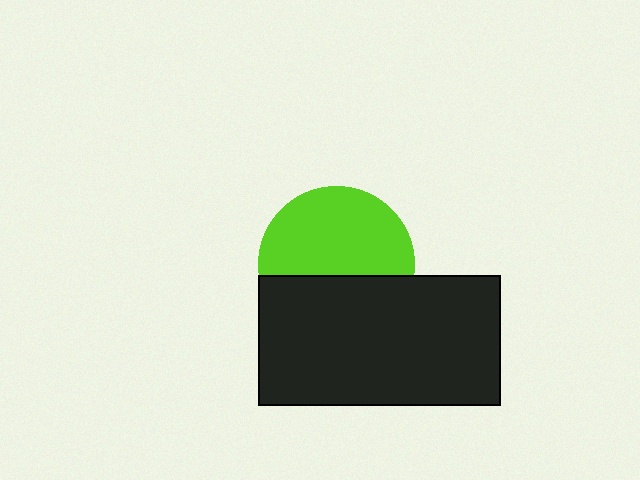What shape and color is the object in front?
The object in front is a black rectangle.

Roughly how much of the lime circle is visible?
About half of it is visible (roughly 59%).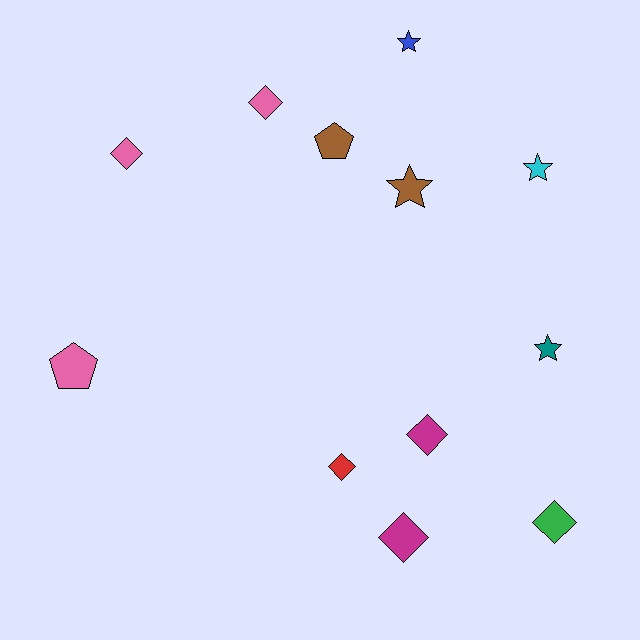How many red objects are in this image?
There is 1 red object.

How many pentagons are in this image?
There are 2 pentagons.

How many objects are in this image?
There are 12 objects.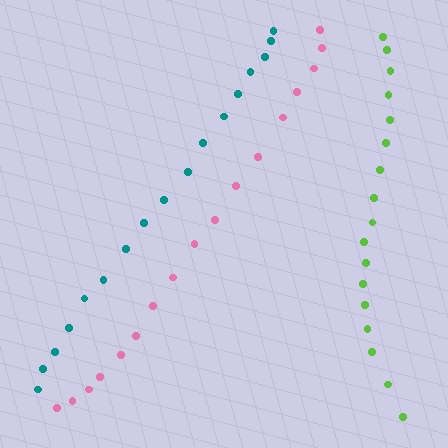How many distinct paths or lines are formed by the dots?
There are 3 distinct paths.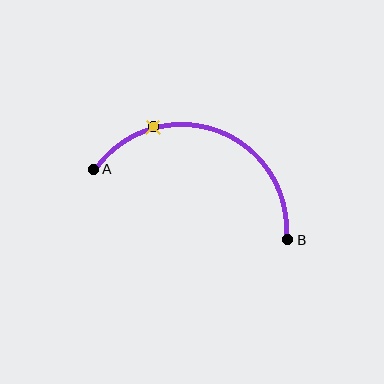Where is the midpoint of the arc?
The arc midpoint is the point on the curve farthest from the straight line joining A and B. It sits above that line.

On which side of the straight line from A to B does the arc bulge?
The arc bulges above the straight line connecting A and B.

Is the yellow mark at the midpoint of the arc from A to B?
No. The yellow mark lies on the arc but is closer to endpoint A. The arc midpoint would be at the point on the curve equidistant along the arc from both A and B.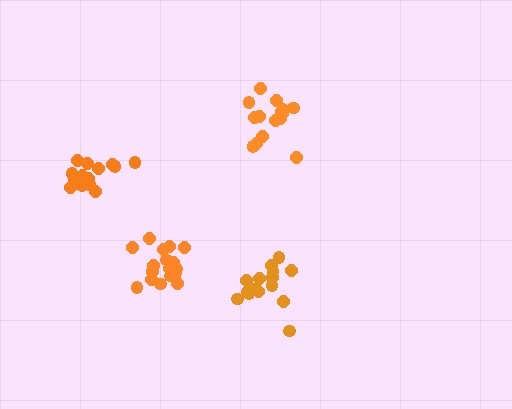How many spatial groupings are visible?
There are 4 spatial groupings.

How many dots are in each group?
Group 1: 18 dots, Group 2: 15 dots, Group 3: 15 dots, Group 4: 18 dots (66 total).